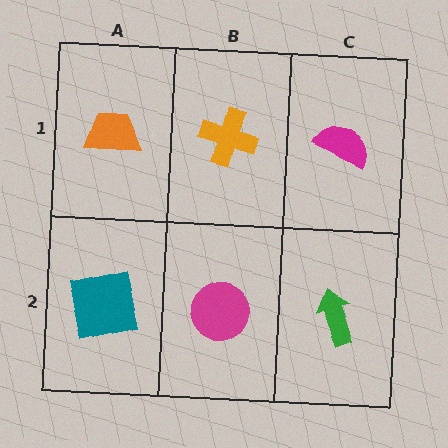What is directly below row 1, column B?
A magenta circle.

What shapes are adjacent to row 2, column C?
A magenta semicircle (row 1, column C), a magenta circle (row 2, column B).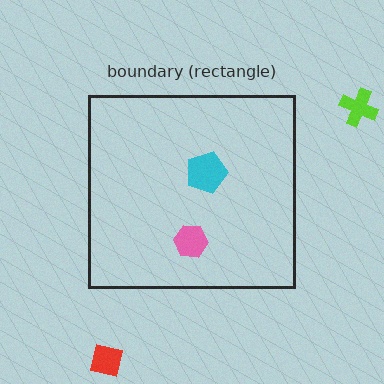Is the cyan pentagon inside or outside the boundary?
Inside.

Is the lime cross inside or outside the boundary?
Outside.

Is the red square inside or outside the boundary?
Outside.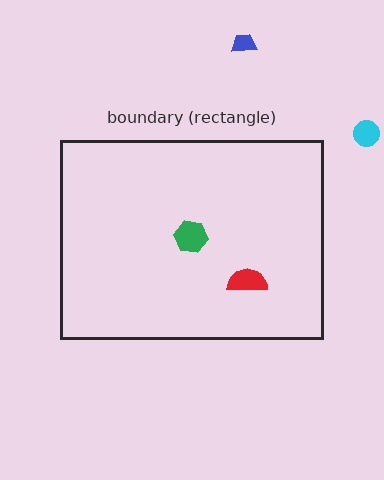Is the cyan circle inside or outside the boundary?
Outside.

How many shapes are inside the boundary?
2 inside, 2 outside.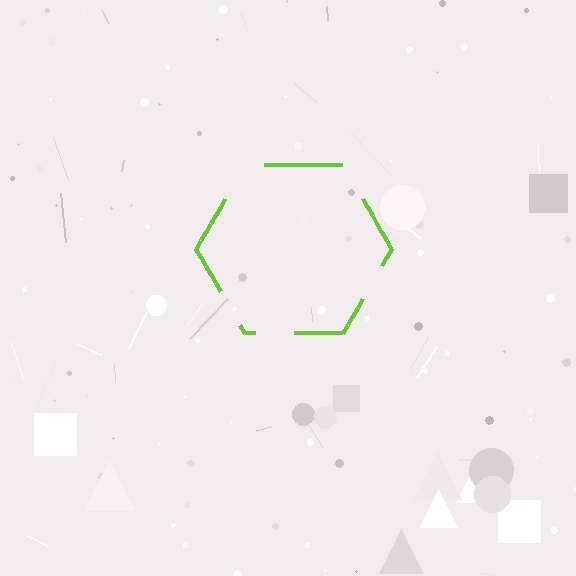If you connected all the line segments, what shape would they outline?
They would outline a hexagon.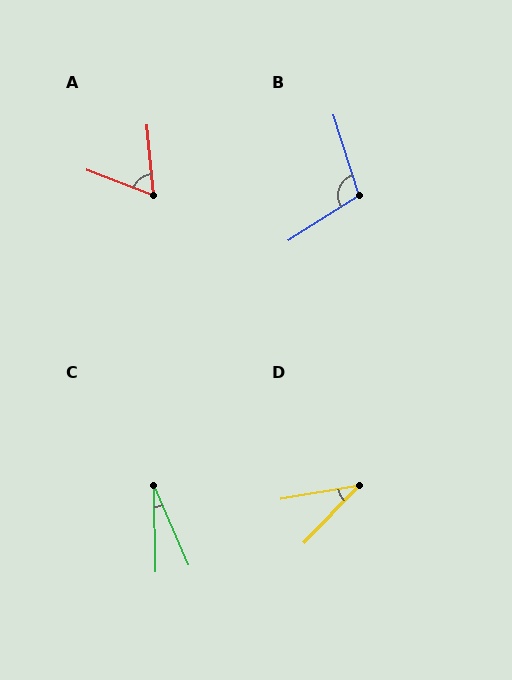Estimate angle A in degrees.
Approximately 64 degrees.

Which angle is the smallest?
C, at approximately 23 degrees.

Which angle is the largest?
B, at approximately 105 degrees.